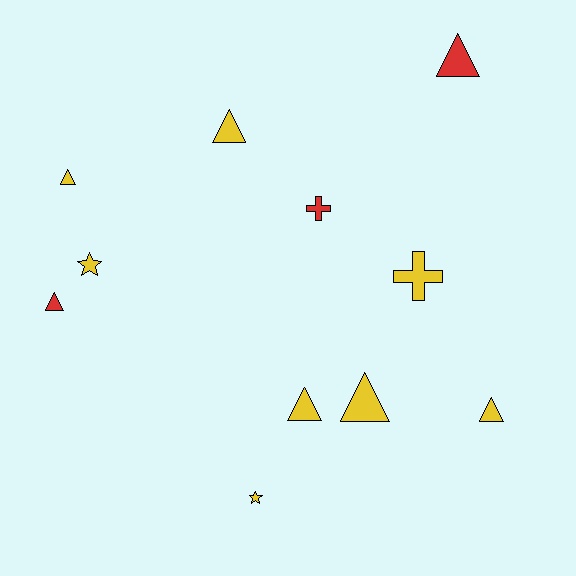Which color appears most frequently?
Yellow, with 8 objects.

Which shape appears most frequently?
Triangle, with 7 objects.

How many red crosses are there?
There is 1 red cross.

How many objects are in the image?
There are 11 objects.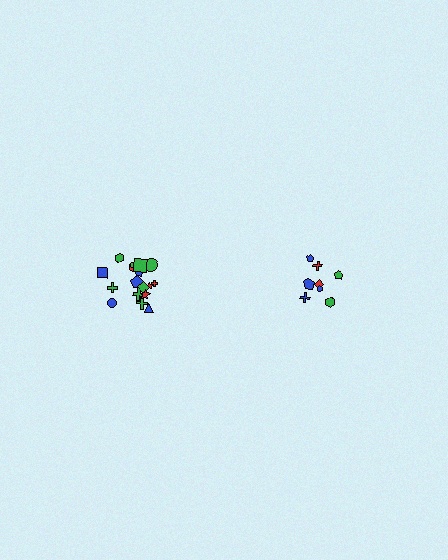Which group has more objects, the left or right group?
The left group.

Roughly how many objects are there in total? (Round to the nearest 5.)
Roughly 25 objects in total.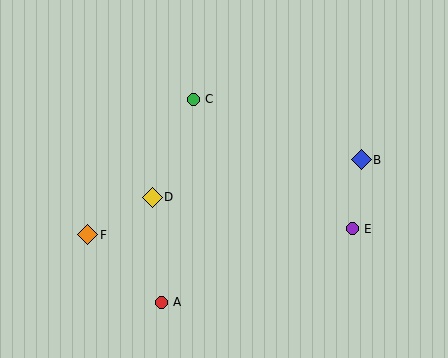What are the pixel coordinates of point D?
Point D is at (152, 197).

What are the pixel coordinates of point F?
Point F is at (88, 235).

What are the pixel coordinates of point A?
Point A is at (161, 302).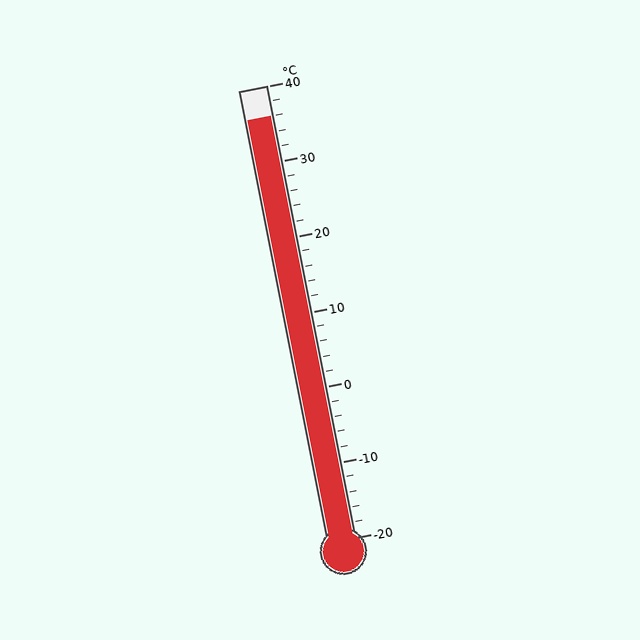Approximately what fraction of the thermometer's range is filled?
The thermometer is filled to approximately 95% of its range.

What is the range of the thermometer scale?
The thermometer scale ranges from -20°C to 40°C.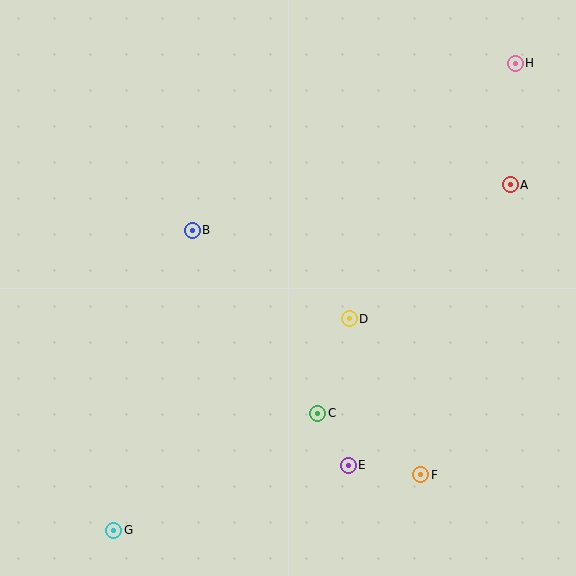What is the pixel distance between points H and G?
The distance between H and G is 616 pixels.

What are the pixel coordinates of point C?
Point C is at (318, 413).